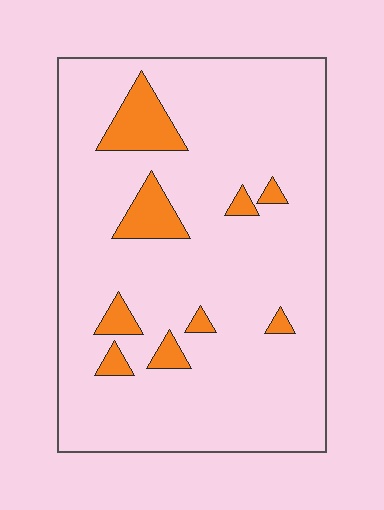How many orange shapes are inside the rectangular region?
9.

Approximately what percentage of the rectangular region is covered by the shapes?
Approximately 10%.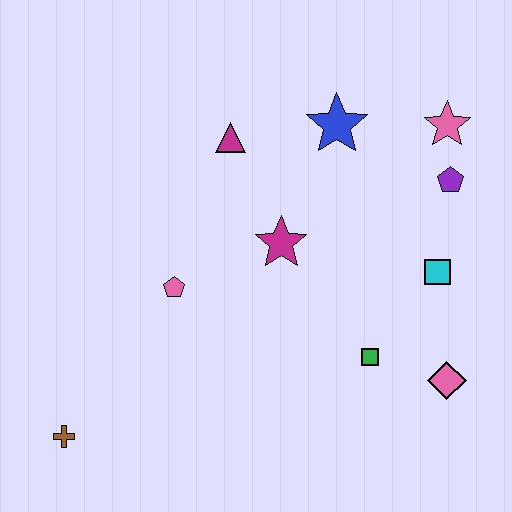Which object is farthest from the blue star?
The brown cross is farthest from the blue star.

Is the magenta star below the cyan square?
No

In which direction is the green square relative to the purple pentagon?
The green square is below the purple pentagon.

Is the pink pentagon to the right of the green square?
No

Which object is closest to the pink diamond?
The green square is closest to the pink diamond.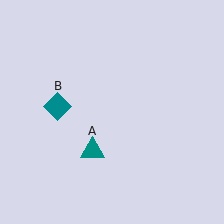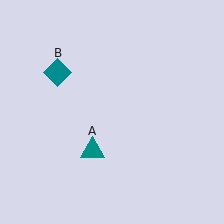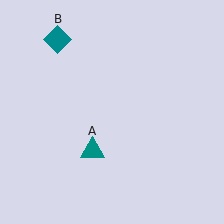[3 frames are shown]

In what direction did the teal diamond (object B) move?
The teal diamond (object B) moved up.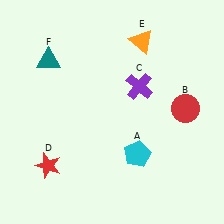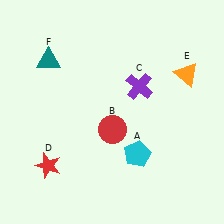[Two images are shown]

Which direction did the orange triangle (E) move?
The orange triangle (E) moved right.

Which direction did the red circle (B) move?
The red circle (B) moved left.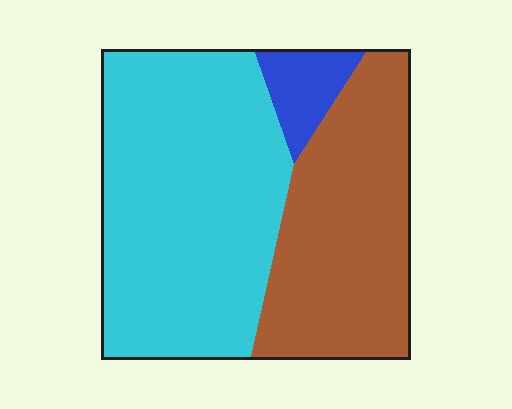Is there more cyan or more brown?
Cyan.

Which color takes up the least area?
Blue, at roughly 5%.